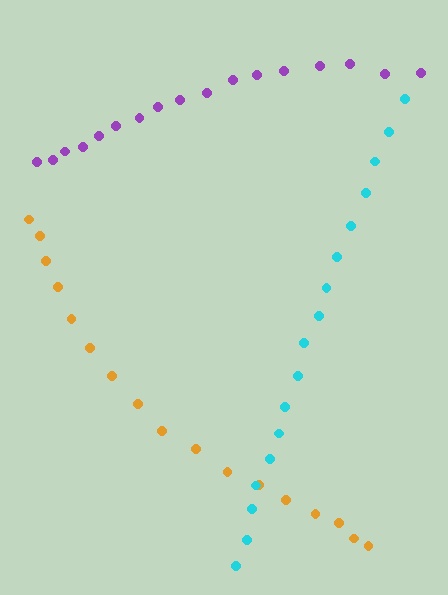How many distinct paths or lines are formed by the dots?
There are 3 distinct paths.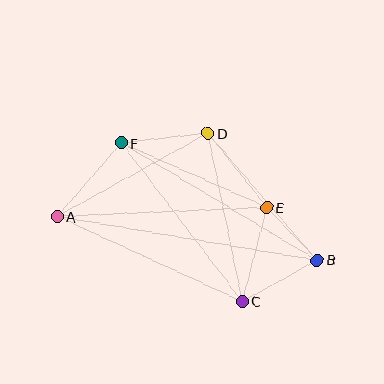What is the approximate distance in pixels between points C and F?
The distance between C and F is approximately 199 pixels.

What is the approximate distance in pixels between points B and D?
The distance between B and D is approximately 167 pixels.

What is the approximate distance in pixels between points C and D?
The distance between C and D is approximately 171 pixels.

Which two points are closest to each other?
Points B and E are closest to each other.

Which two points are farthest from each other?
Points A and B are farthest from each other.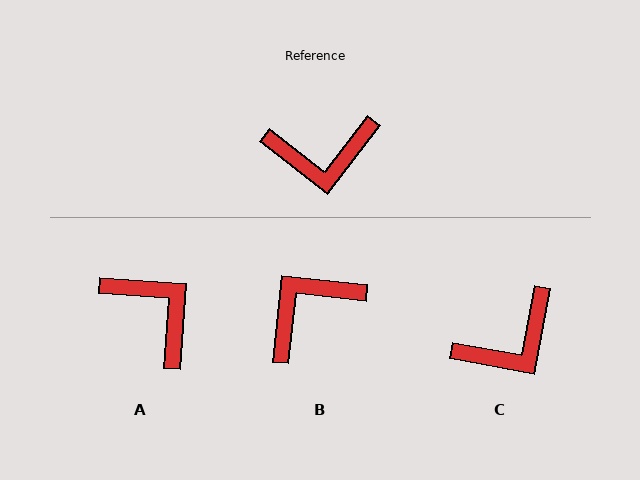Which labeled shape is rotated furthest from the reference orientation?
B, about 148 degrees away.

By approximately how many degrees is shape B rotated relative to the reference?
Approximately 148 degrees clockwise.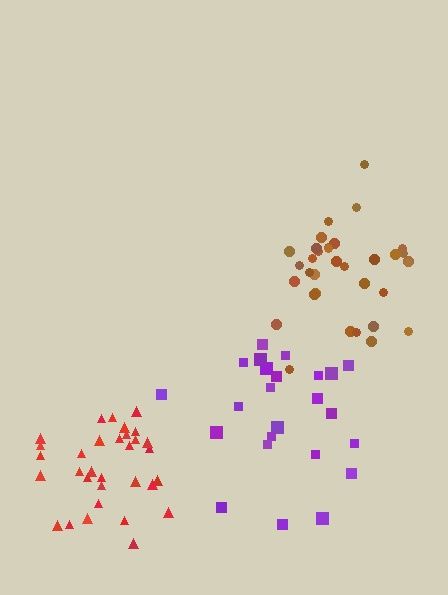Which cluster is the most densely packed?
Brown.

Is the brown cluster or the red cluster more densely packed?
Brown.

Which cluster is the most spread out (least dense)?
Purple.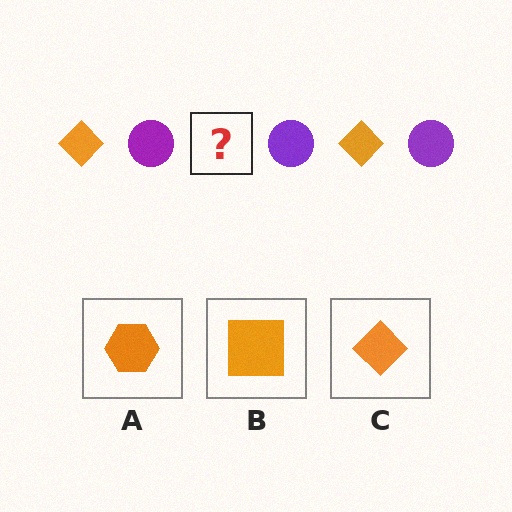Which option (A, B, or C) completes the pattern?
C.